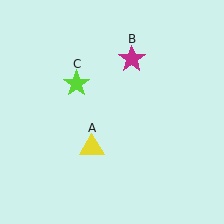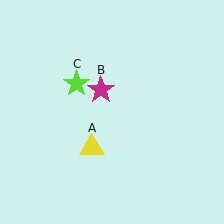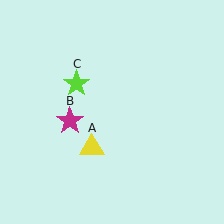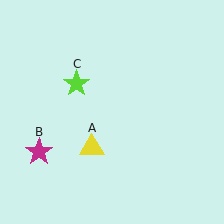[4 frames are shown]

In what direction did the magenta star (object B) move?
The magenta star (object B) moved down and to the left.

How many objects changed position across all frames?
1 object changed position: magenta star (object B).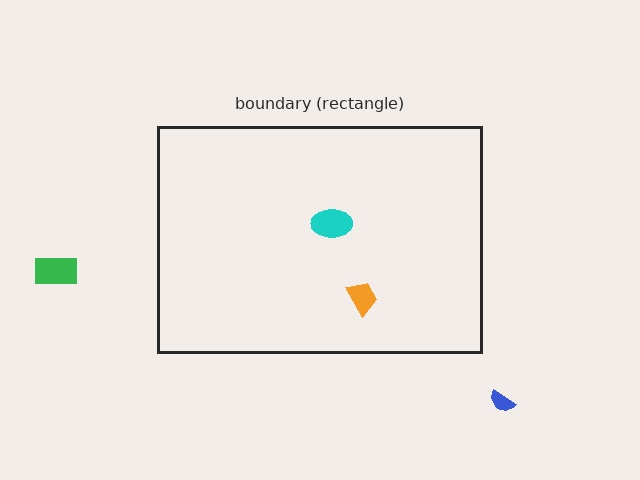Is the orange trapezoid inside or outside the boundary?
Inside.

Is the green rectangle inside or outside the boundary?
Outside.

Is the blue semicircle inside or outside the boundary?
Outside.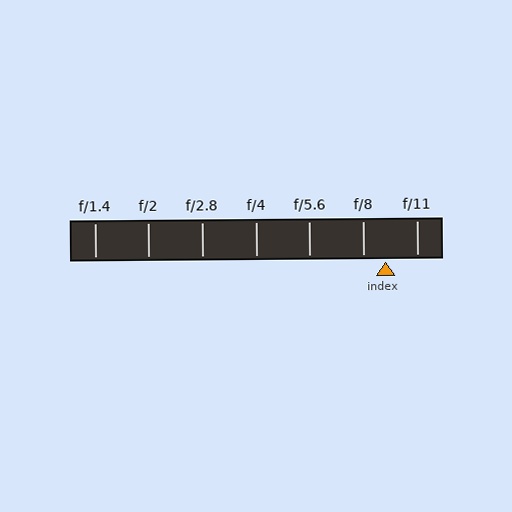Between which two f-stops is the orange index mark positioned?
The index mark is between f/8 and f/11.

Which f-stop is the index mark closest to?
The index mark is closest to f/8.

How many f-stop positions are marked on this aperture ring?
There are 7 f-stop positions marked.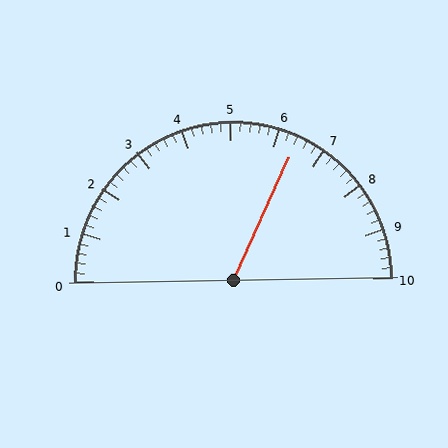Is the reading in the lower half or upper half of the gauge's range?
The reading is in the upper half of the range (0 to 10).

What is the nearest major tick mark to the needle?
The nearest major tick mark is 6.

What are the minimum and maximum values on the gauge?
The gauge ranges from 0 to 10.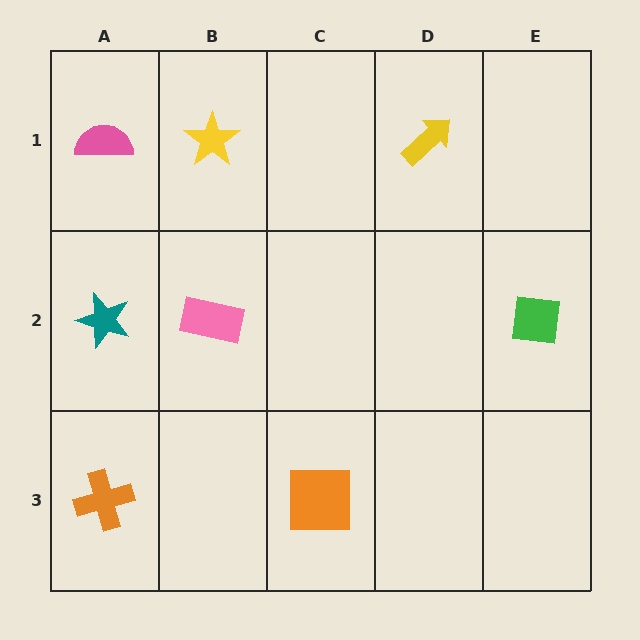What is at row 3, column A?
An orange cross.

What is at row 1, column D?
A yellow arrow.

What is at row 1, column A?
A pink semicircle.